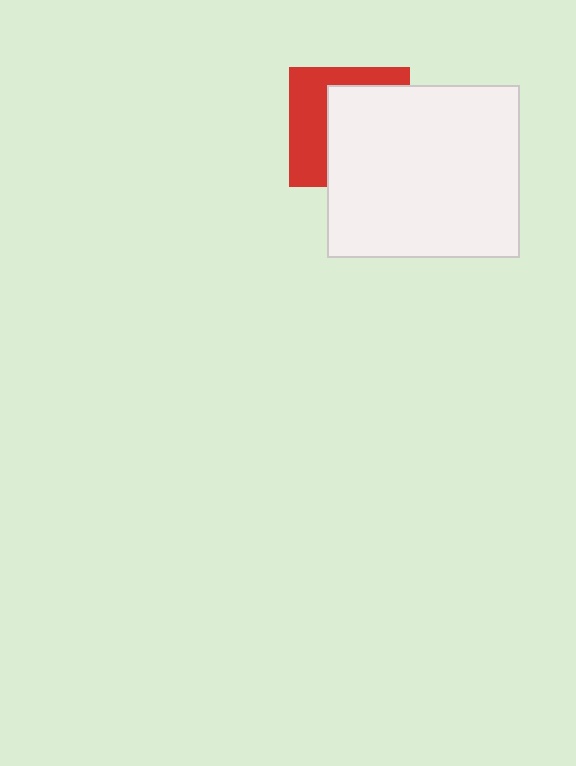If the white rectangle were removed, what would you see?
You would see the complete red square.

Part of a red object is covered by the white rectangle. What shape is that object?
It is a square.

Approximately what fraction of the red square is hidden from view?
Roughly 58% of the red square is hidden behind the white rectangle.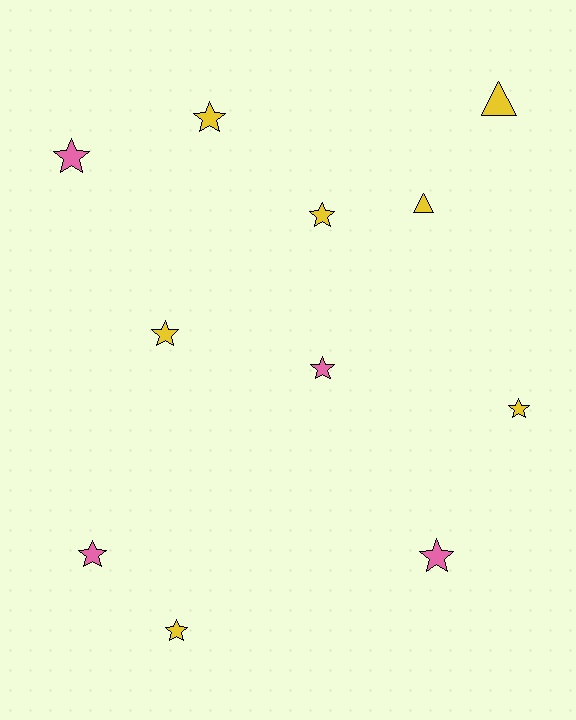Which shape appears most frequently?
Star, with 9 objects.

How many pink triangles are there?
There are no pink triangles.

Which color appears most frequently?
Yellow, with 7 objects.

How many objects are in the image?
There are 11 objects.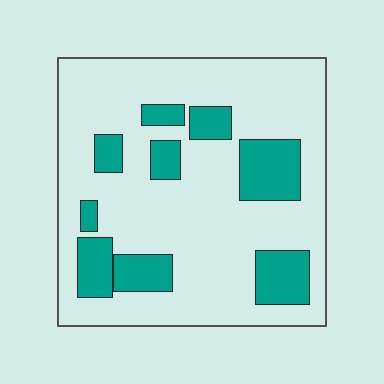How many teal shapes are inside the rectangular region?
9.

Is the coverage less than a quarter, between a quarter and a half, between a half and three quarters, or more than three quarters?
Less than a quarter.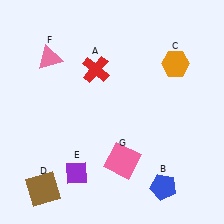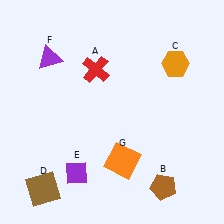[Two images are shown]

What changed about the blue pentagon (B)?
In Image 1, B is blue. In Image 2, it changed to brown.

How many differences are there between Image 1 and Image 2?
There are 3 differences between the two images.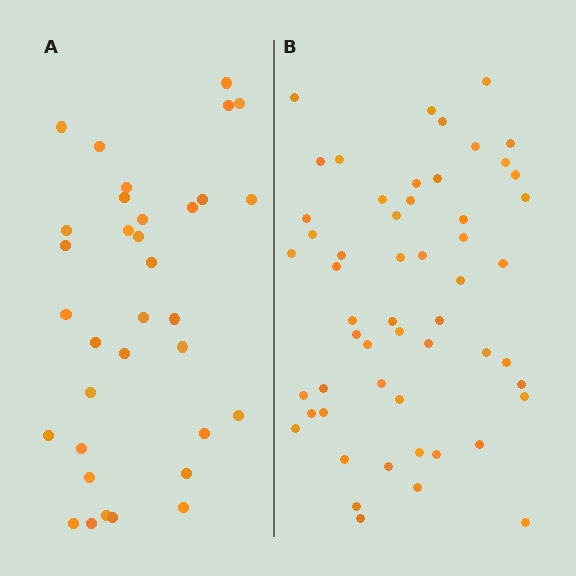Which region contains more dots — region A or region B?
Region B (the right region) has more dots.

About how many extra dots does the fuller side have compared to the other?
Region B has approximately 20 more dots than region A.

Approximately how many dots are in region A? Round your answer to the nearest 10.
About 30 dots. (The exact count is 34, which rounds to 30.)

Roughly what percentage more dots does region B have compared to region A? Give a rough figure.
About 60% more.